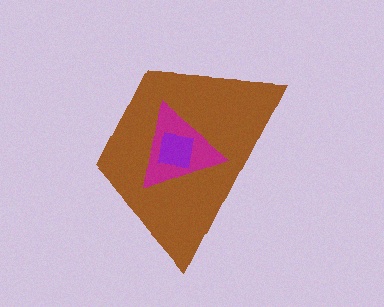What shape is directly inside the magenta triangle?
The purple square.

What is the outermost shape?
The brown trapezoid.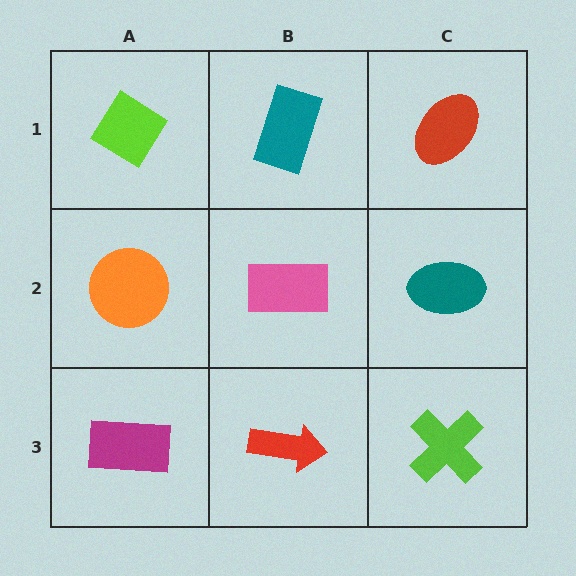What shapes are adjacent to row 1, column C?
A teal ellipse (row 2, column C), a teal rectangle (row 1, column B).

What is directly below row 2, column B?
A red arrow.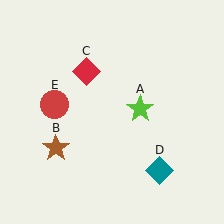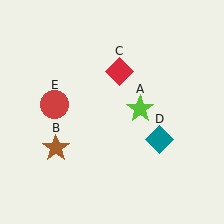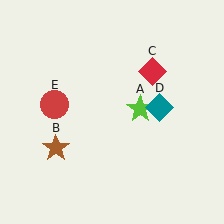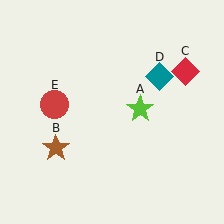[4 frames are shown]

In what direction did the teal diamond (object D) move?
The teal diamond (object D) moved up.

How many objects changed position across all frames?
2 objects changed position: red diamond (object C), teal diamond (object D).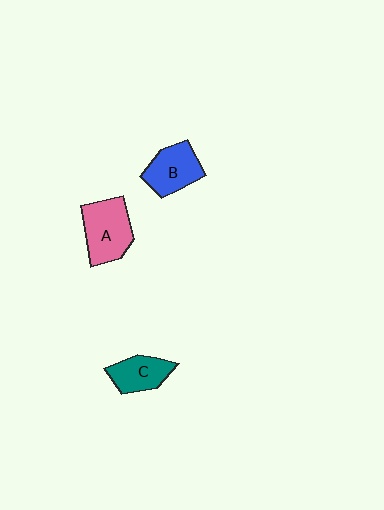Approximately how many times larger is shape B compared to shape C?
Approximately 1.2 times.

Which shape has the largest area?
Shape A (pink).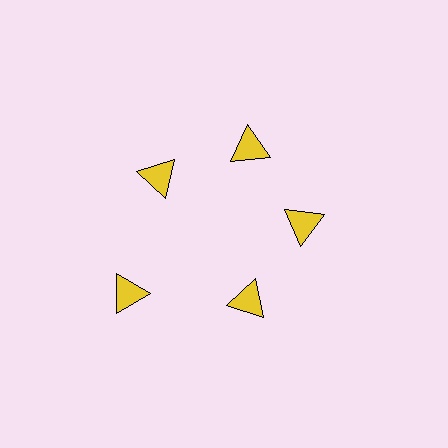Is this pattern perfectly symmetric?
No. The 5 yellow triangles are arranged in a ring, but one element near the 8 o'clock position is pushed outward from the center, breaking the 5-fold rotational symmetry.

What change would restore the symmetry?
The symmetry would be restored by moving it inward, back onto the ring so that all 5 triangles sit at equal angles and equal distance from the center.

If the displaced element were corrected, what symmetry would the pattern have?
It would have 5-fold rotational symmetry — the pattern would map onto itself every 72 degrees.